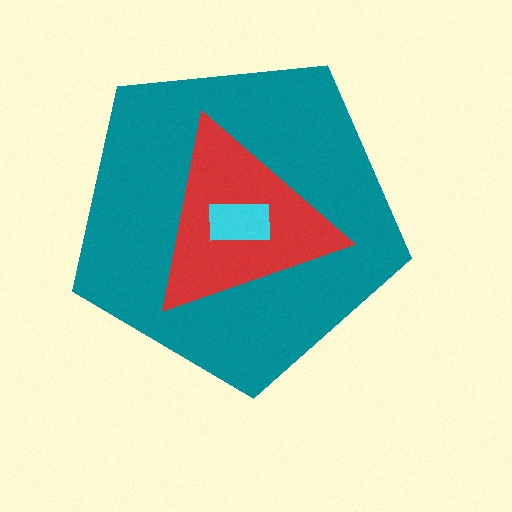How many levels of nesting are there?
3.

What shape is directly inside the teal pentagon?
The red triangle.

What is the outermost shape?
The teal pentagon.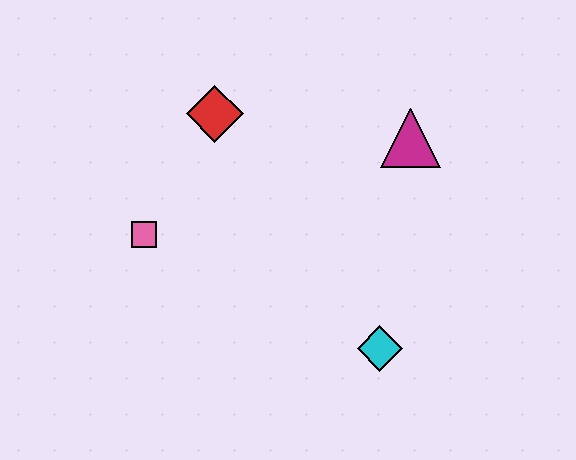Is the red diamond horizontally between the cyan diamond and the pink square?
Yes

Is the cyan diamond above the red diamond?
No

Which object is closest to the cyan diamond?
The magenta triangle is closest to the cyan diamond.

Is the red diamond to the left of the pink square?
No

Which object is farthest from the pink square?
The magenta triangle is farthest from the pink square.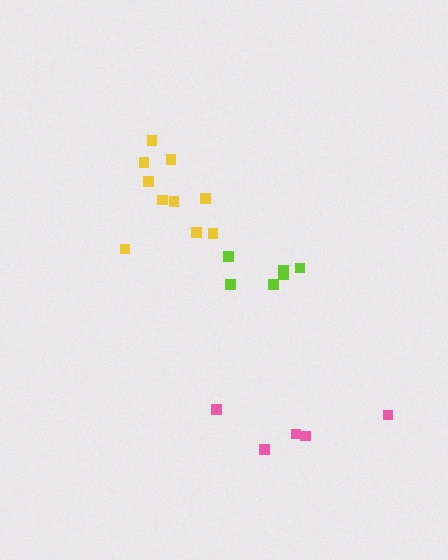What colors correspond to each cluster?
The clusters are colored: lime, yellow, pink.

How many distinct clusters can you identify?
There are 3 distinct clusters.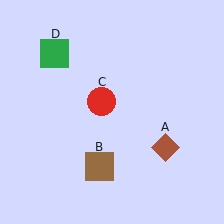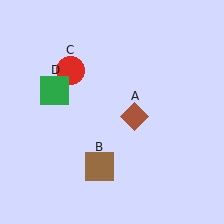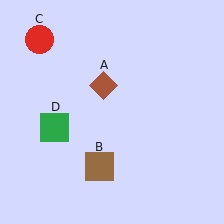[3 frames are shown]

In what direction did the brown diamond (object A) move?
The brown diamond (object A) moved up and to the left.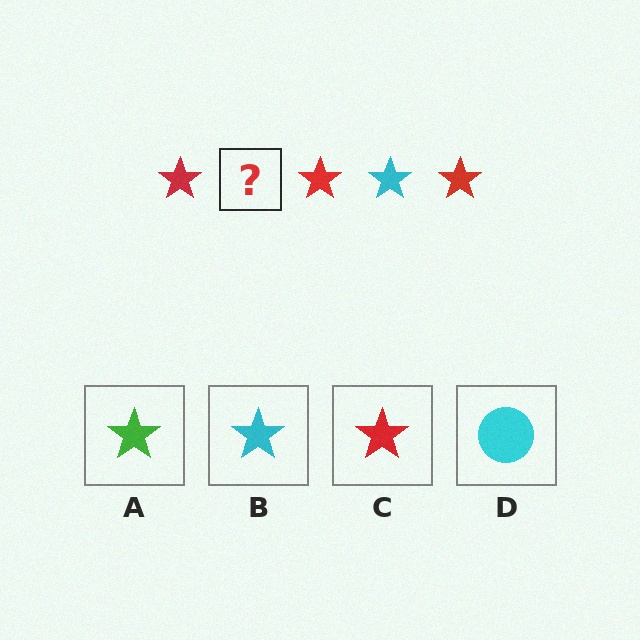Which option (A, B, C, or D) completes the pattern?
B.